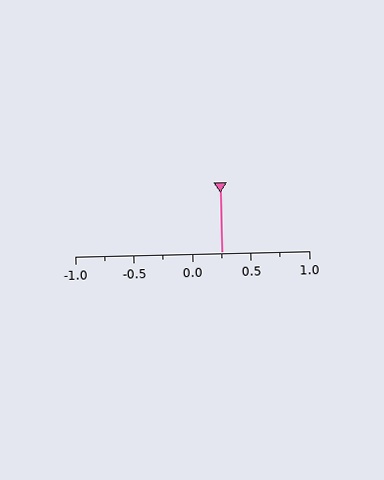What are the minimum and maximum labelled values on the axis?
The axis runs from -1.0 to 1.0.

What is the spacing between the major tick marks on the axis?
The major ticks are spaced 0.5 apart.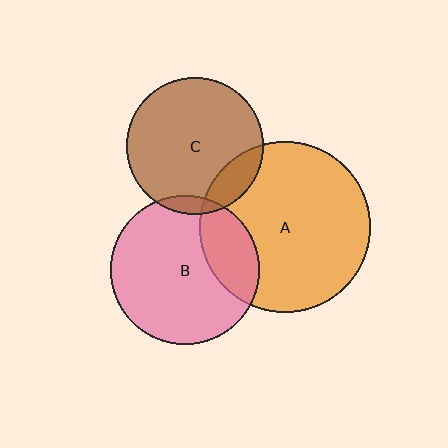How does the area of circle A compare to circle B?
Approximately 1.3 times.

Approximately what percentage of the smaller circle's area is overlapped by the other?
Approximately 25%.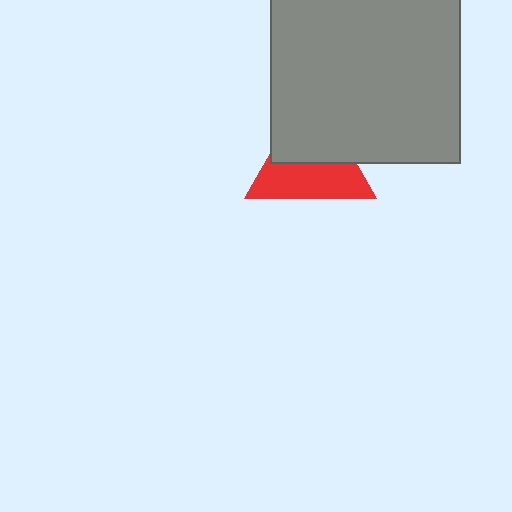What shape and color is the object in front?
The object in front is a gray square.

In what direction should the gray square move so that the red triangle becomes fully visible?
The gray square should move up. That is the shortest direction to clear the overlap and leave the red triangle fully visible.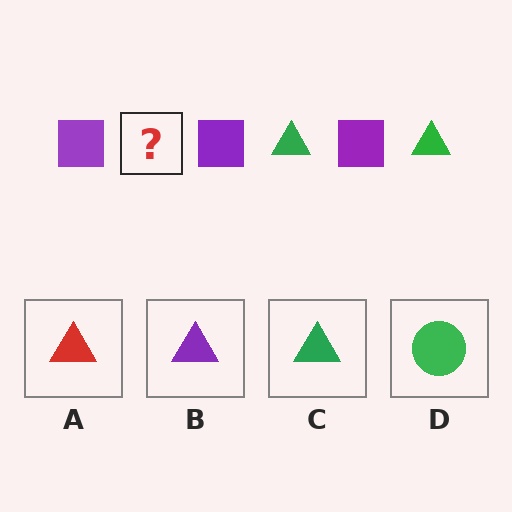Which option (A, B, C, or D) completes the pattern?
C.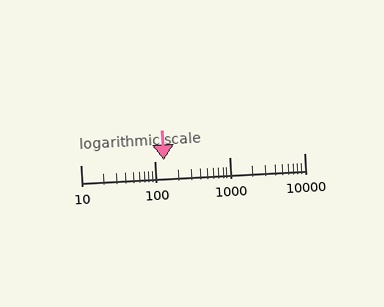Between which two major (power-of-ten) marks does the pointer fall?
The pointer is between 100 and 1000.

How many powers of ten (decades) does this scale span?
The scale spans 3 decades, from 10 to 10000.